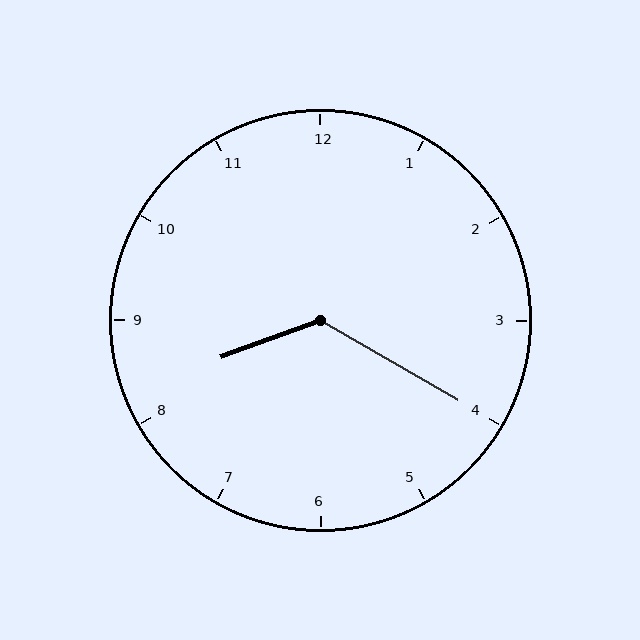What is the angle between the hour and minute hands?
Approximately 130 degrees.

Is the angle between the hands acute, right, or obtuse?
It is obtuse.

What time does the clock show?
8:20.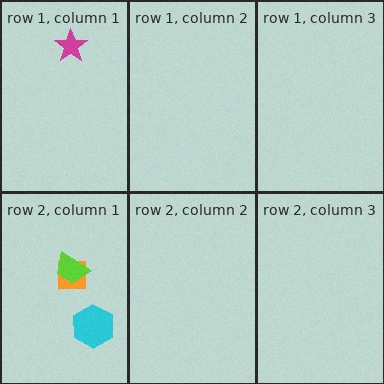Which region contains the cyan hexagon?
The row 2, column 1 region.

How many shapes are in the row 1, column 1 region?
1.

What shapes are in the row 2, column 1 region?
The orange square, the lime trapezoid, the cyan hexagon.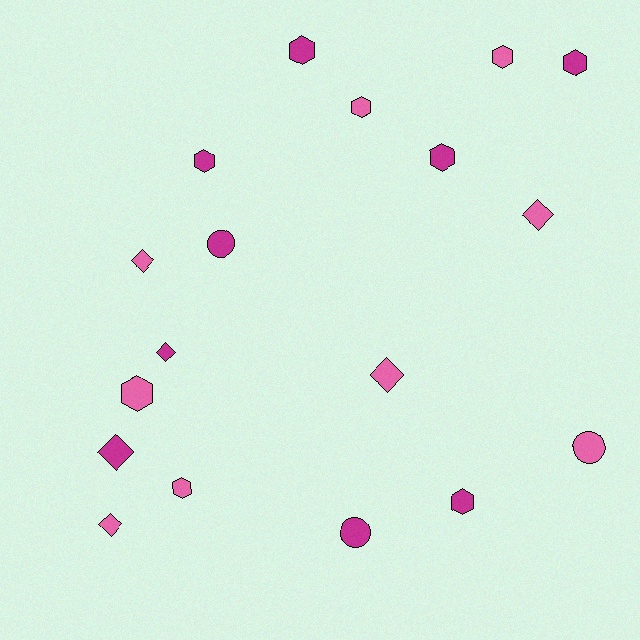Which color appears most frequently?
Magenta, with 9 objects.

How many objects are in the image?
There are 18 objects.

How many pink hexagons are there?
There are 4 pink hexagons.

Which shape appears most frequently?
Hexagon, with 9 objects.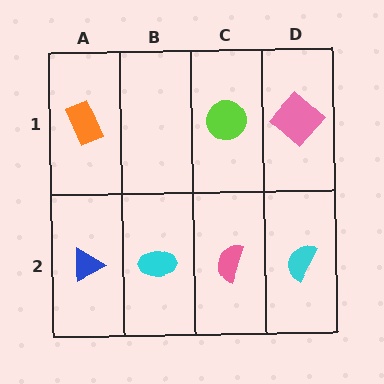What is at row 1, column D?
A pink diamond.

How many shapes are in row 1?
3 shapes.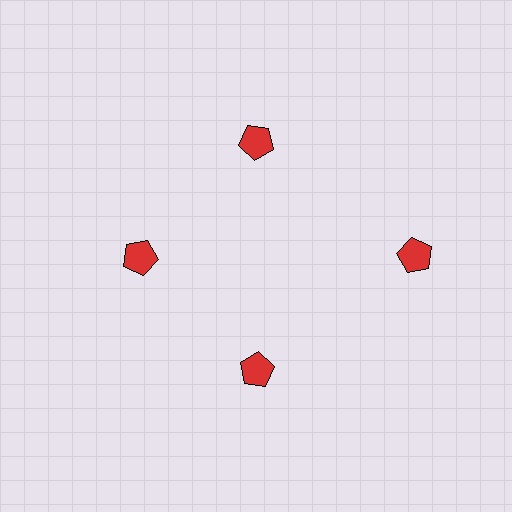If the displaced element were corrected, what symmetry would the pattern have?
It would have 4-fold rotational symmetry — the pattern would map onto itself every 90 degrees.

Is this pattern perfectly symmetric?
No. The 4 red pentagons are arranged in a ring, but one element near the 3 o'clock position is pushed outward from the center, breaking the 4-fold rotational symmetry.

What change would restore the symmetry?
The symmetry would be restored by moving it inward, back onto the ring so that all 4 pentagons sit at equal angles and equal distance from the center.